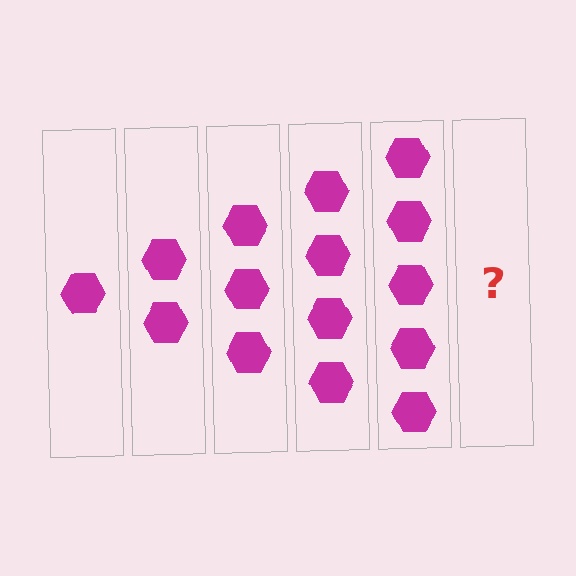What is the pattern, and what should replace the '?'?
The pattern is that each step adds one more hexagon. The '?' should be 6 hexagons.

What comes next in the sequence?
The next element should be 6 hexagons.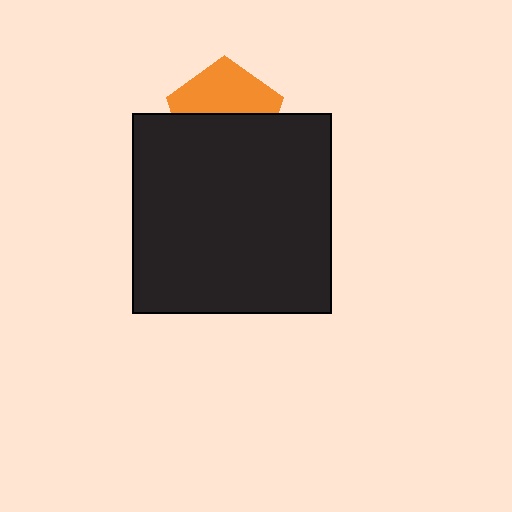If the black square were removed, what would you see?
You would see the complete orange pentagon.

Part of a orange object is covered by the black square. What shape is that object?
It is a pentagon.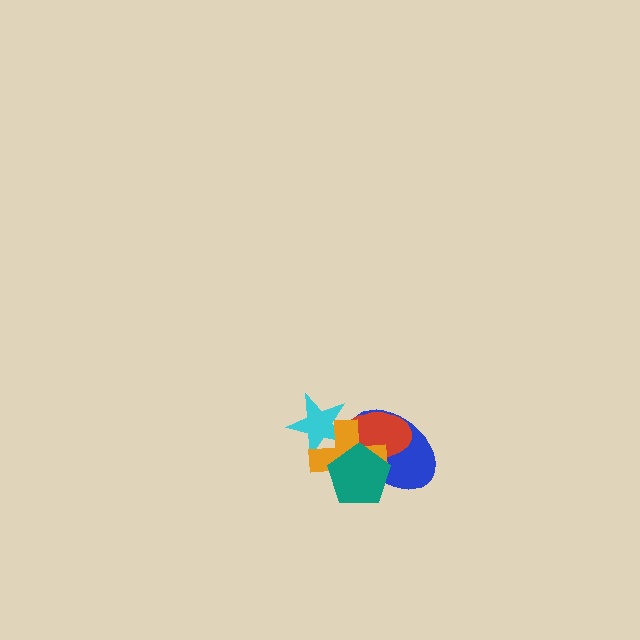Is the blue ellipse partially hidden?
Yes, it is partially covered by another shape.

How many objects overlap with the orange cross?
4 objects overlap with the orange cross.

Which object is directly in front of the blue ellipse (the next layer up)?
The red ellipse is directly in front of the blue ellipse.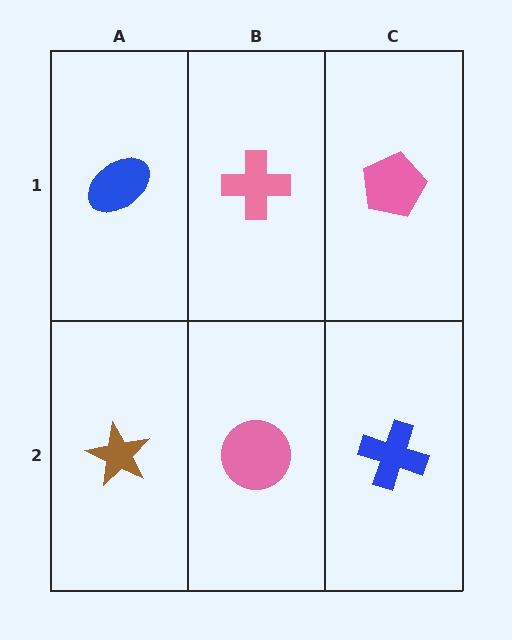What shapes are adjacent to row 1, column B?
A pink circle (row 2, column B), a blue ellipse (row 1, column A), a pink pentagon (row 1, column C).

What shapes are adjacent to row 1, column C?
A blue cross (row 2, column C), a pink cross (row 1, column B).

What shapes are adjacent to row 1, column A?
A brown star (row 2, column A), a pink cross (row 1, column B).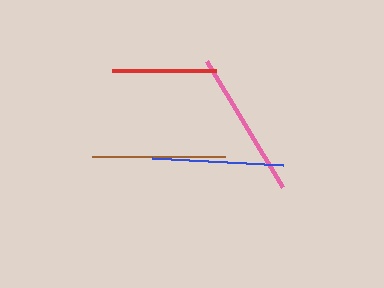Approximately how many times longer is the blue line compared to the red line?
The blue line is approximately 1.3 times the length of the red line.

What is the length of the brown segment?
The brown segment is approximately 133 pixels long.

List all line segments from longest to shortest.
From longest to shortest: pink, brown, blue, red.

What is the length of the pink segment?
The pink segment is approximately 147 pixels long.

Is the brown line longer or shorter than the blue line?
The brown line is longer than the blue line.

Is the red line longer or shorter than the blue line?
The blue line is longer than the red line.